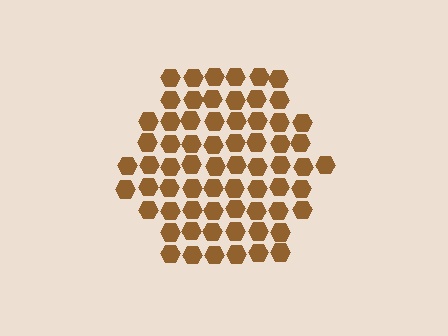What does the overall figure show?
The overall figure shows a hexagon.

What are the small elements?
The small elements are hexagons.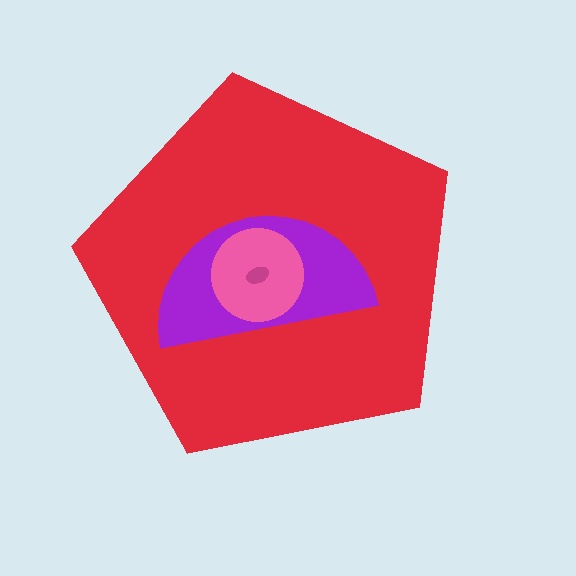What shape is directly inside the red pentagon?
The purple semicircle.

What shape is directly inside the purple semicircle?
The pink circle.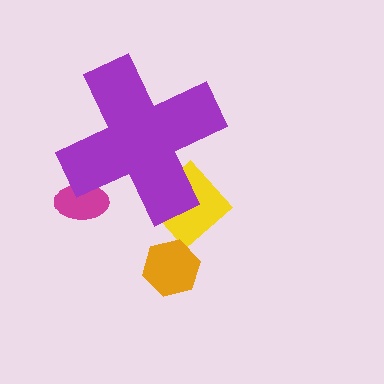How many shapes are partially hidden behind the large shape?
3 shapes are partially hidden.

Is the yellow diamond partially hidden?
Yes, the yellow diamond is partially hidden behind the purple cross.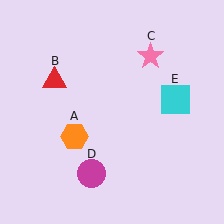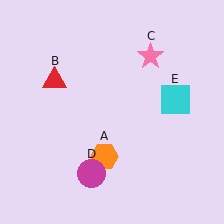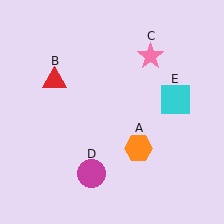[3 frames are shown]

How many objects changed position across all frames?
1 object changed position: orange hexagon (object A).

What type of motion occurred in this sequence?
The orange hexagon (object A) rotated counterclockwise around the center of the scene.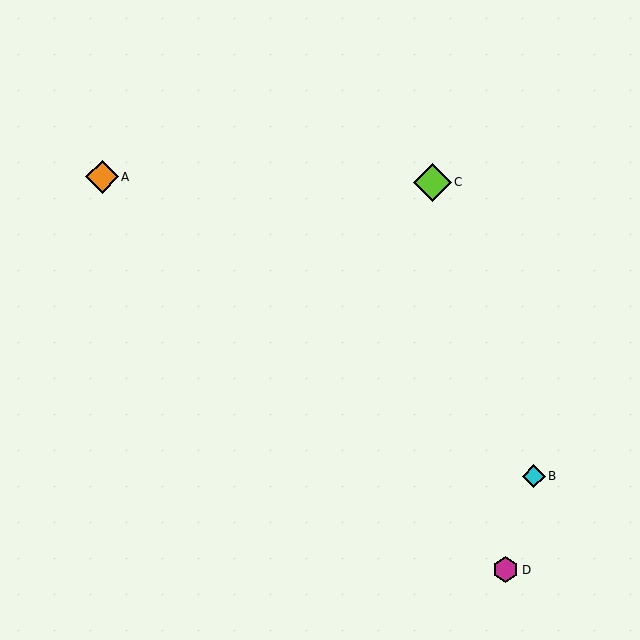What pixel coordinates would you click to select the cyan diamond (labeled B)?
Click at (534, 476) to select the cyan diamond B.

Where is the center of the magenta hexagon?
The center of the magenta hexagon is at (506, 570).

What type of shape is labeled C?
Shape C is a lime diamond.